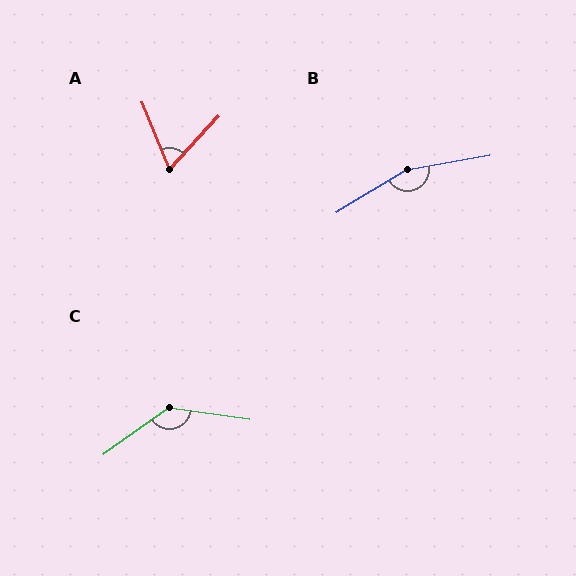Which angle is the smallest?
A, at approximately 65 degrees.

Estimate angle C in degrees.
Approximately 136 degrees.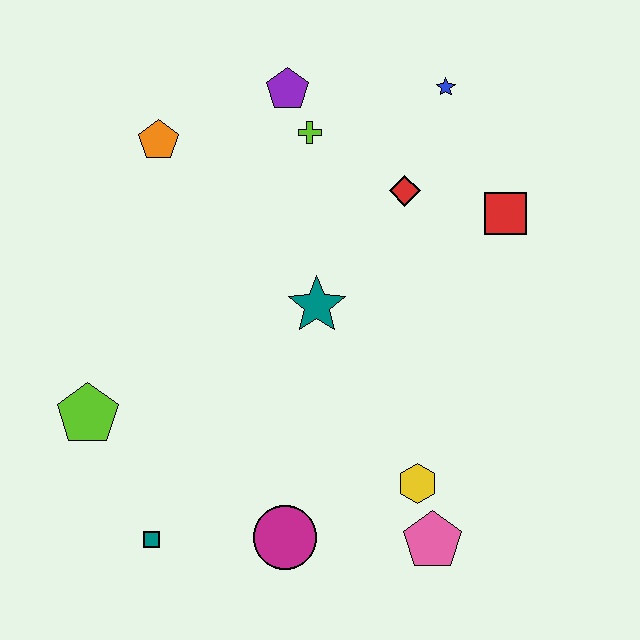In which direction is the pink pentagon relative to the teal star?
The pink pentagon is below the teal star.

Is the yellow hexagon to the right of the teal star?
Yes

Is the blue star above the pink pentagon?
Yes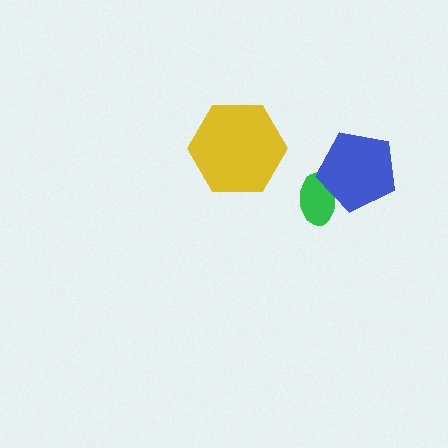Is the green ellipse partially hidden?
Yes, it is partially covered by another shape.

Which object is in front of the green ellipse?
The blue pentagon is in front of the green ellipse.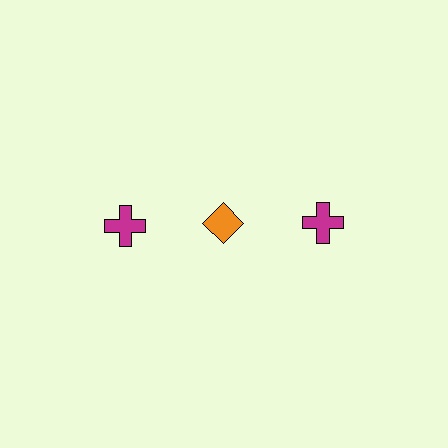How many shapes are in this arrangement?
There are 3 shapes arranged in a grid pattern.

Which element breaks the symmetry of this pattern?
The orange diamond in the top row, second from left column breaks the symmetry. All other shapes are magenta crosses.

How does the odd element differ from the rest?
It differs in both color (orange instead of magenta) and shape (diamond instead of cross).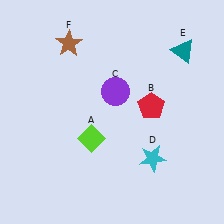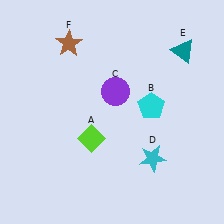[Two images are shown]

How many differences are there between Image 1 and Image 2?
There is 1 difference between the two images.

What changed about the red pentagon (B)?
In Image 1, B is red. In Image 2, it changed to cyan.